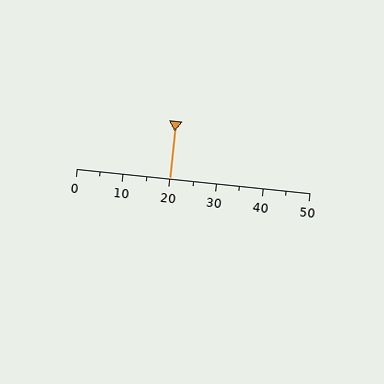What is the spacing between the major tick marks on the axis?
The major ticks are spaced 10 apart.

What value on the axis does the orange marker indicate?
The marker indicates approximately 20.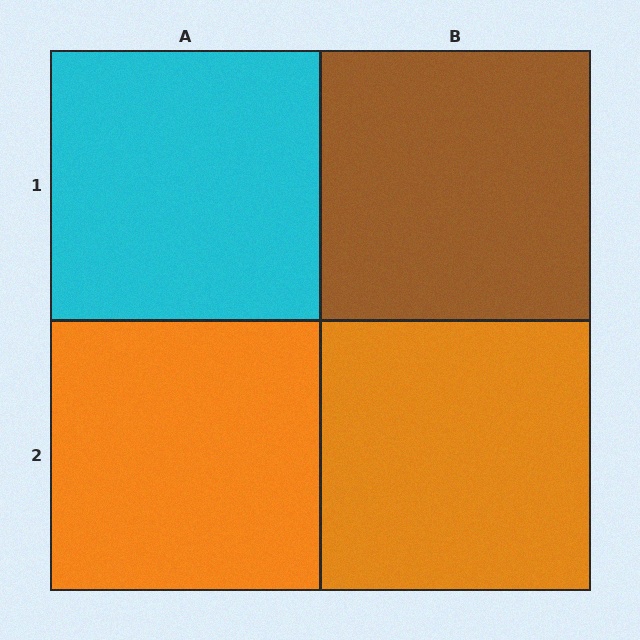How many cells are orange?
2 cells are orange.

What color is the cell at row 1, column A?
Cyan.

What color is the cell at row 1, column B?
Brown.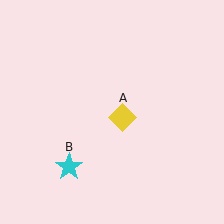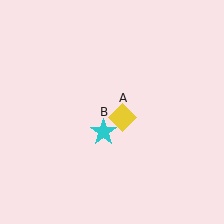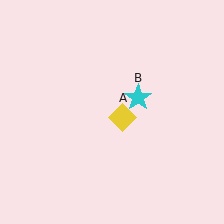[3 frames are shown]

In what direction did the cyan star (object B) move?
The cyan star (object B) moved up and to the right.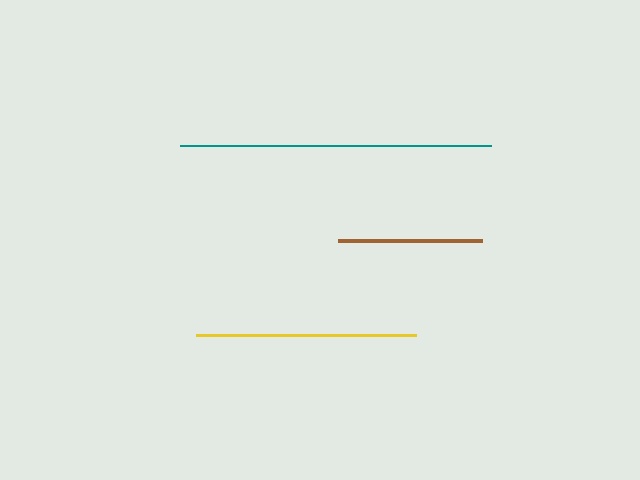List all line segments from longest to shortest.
From longest to shortest: teal, yellow, brown.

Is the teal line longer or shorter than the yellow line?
The teal line is longer than the yellow line.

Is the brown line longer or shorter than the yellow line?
The yellow line is longer than the brown line.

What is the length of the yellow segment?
The yellow segment is approximately 220 pixels long.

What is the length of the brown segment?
The brown segment is approximately 144 pixels long.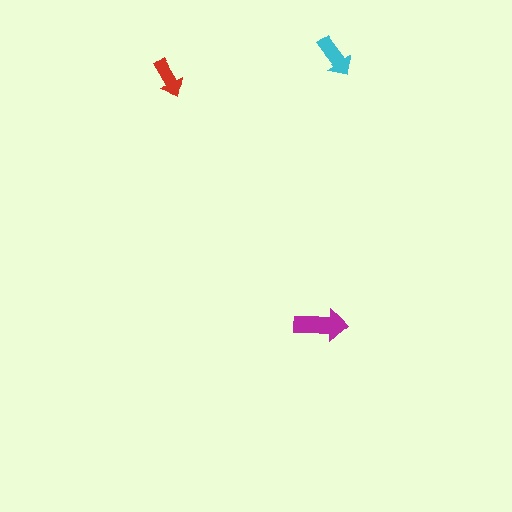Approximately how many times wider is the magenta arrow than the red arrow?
About 1.5 times wider.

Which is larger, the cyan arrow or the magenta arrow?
The magenta one.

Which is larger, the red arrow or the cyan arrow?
The cyan one.